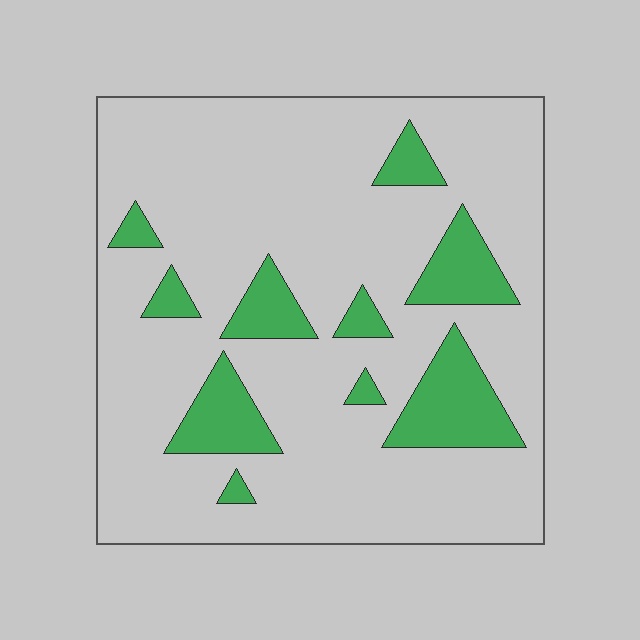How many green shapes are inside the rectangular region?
10.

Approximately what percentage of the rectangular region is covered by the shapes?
Approximately 15%.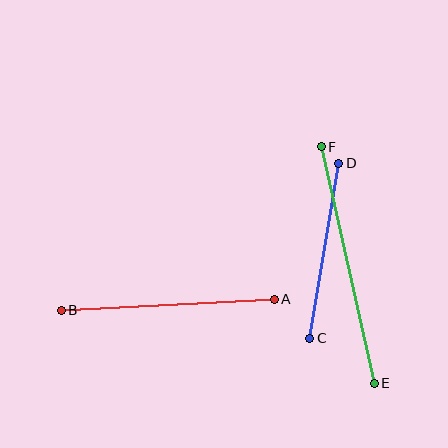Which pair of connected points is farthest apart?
Points E and F are farthest apart.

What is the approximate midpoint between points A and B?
The midpoint is at approximately (168, 305) pixels.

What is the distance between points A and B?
The distance is approximately 213 pixels.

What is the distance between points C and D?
The distance is approximately 177 pixels.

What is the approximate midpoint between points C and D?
The midpoint is at approximately (324, 251) pixels.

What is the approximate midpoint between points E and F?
The midpoint is at approximately (348, 265) pixels.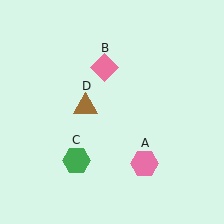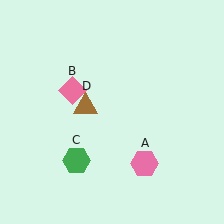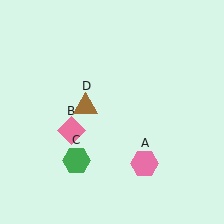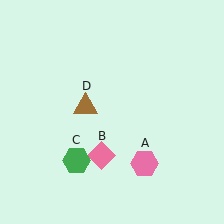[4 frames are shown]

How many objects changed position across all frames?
1 object changed position: pink diamond (object B).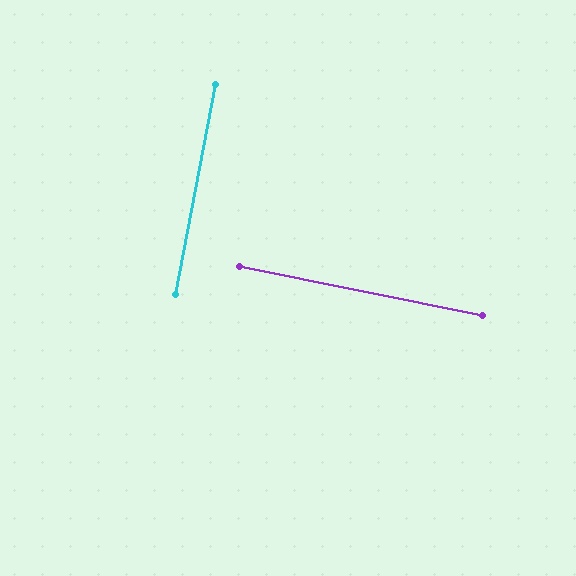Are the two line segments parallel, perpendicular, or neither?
Perpendicular — they meet at approximately 90°.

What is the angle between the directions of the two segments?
Approximately 90 degrees.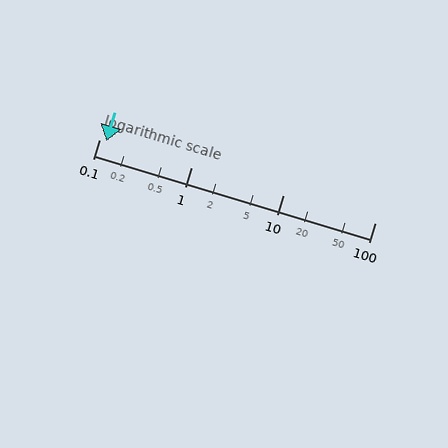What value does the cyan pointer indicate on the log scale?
The pointer indicates approximately 0.12.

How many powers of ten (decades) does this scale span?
The scale spans 3 decades, from 0.1 to 100.